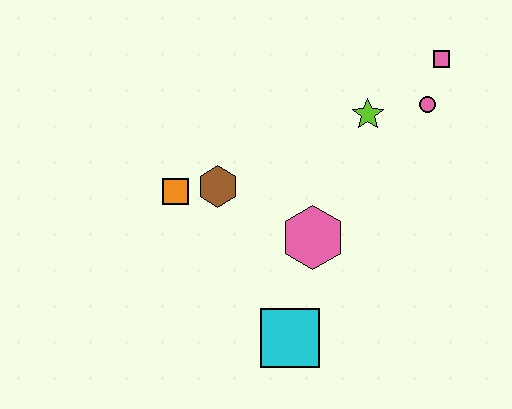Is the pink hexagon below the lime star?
Yes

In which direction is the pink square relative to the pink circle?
The pink square is above the pink circle.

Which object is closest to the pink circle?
The pink square is closest to the pink circle.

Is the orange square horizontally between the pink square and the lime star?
No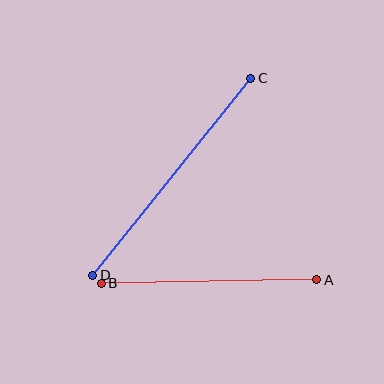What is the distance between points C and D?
The distance is approximately 253 pixels.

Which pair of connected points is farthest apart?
Points C and D are farthest apart.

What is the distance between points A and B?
The distance is approximately 216 pixels.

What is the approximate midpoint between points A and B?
The midpoint is at approximately (209, 282) pixels.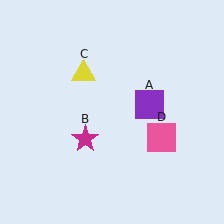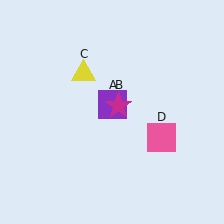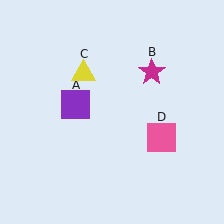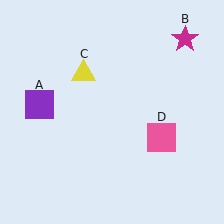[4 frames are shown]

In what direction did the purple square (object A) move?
The purple square (object A) moved left.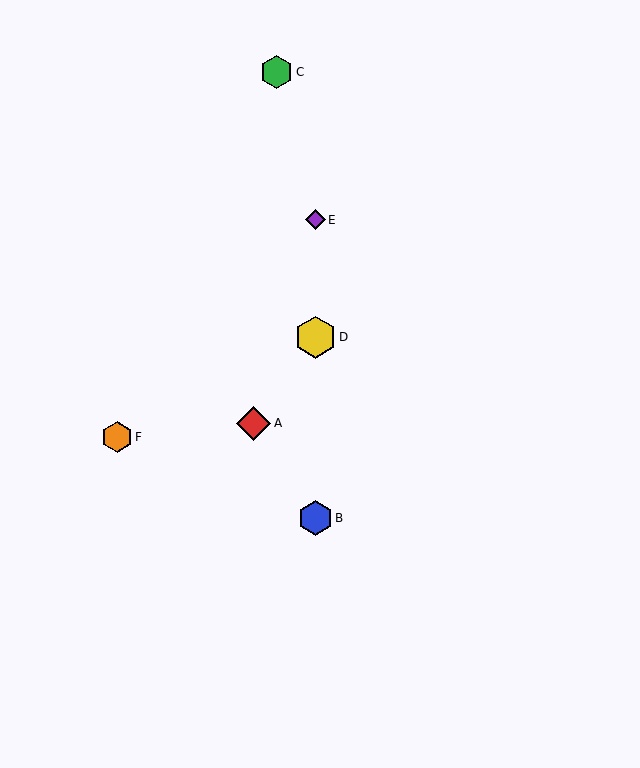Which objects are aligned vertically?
Objects B, D, E are aligned vertically.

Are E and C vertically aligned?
No, E is at x≈315 and C is at x≈277.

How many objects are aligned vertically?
3 objects (B, D, E) are aligned vertically.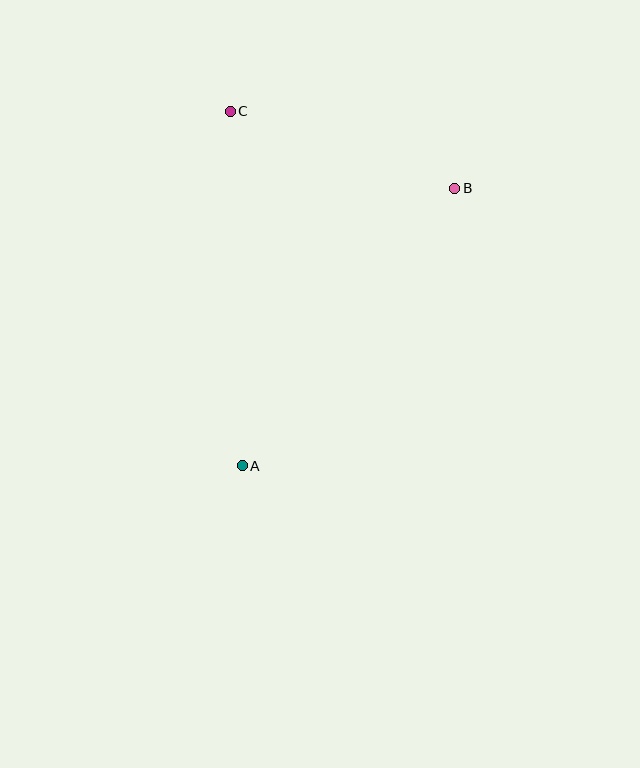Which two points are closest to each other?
Points B and C are closest to each other.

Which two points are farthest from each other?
Points A and C are farthest from each other.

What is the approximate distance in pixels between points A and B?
The distance between A and B is approximately 349 pixels.